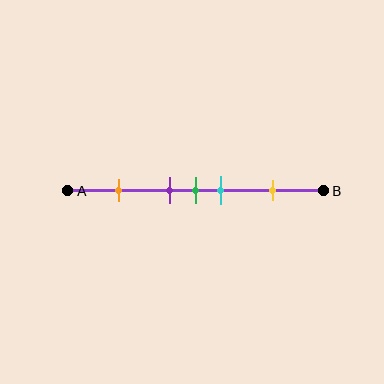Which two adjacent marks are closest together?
The purple and green marks are the closest adjacent pair.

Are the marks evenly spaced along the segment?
No, the marks are not evenly spaced.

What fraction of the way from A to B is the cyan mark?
The cyan mark is approximately 60% (0.6) of the way from A to B.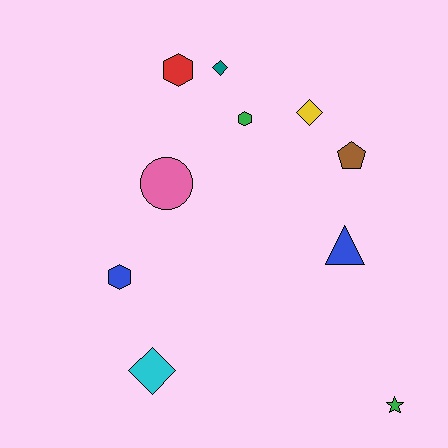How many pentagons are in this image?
There is 1 pentagon.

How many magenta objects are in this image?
There are no magenta objects.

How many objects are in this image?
There are 10 objects.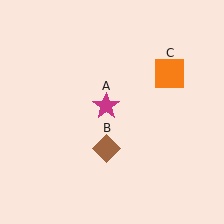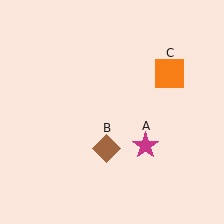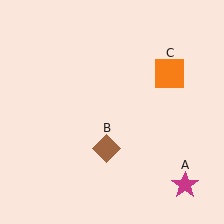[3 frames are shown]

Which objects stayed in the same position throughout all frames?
Brown diamond (object B) and orange square (object C) remained stationary.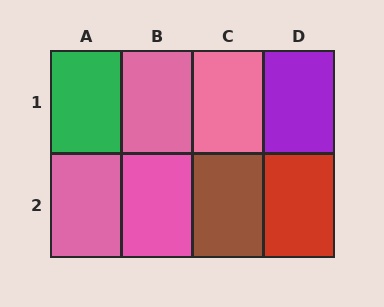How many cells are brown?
1 cell is brown.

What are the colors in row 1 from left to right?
Green, pink, pink, purple.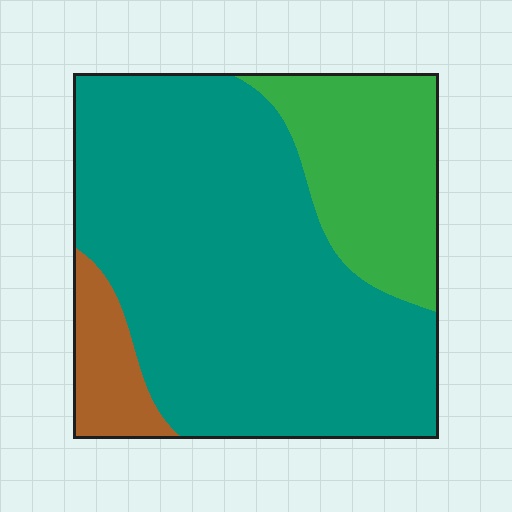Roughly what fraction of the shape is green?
Green takes up about one fifth (1/5) of the shape.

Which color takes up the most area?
Teal, at roughly 70%.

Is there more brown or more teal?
Teal.